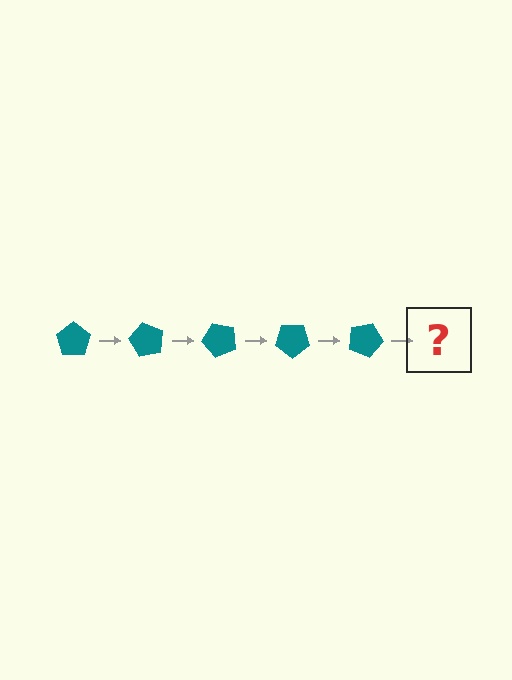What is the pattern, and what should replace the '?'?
The pattern is that the pentagon rotates 60 degrees each step. The '?' should be a teal pentagon rotated 300 degrees.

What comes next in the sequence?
The next element should be a teal pentagon rotated 300 degrees.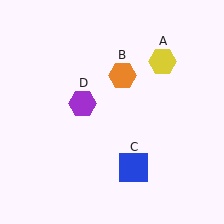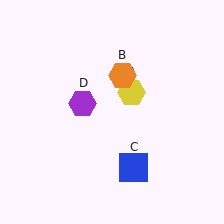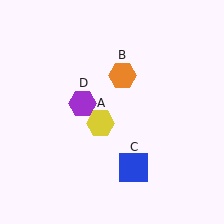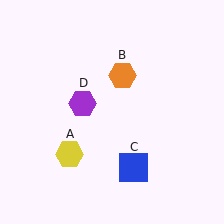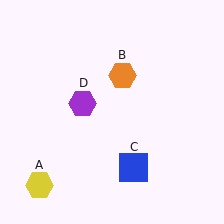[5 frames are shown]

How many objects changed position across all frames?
1 object changed position: yellow hexagon (object A).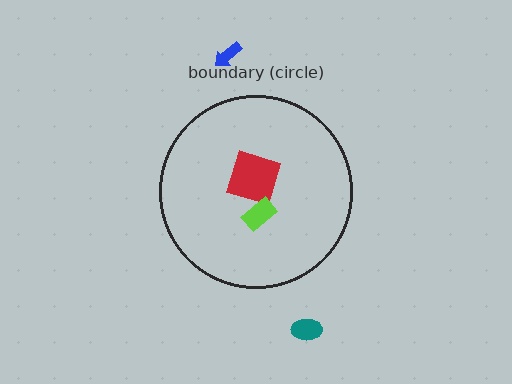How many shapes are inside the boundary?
2 inside, 2 outside.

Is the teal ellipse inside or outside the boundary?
Outside.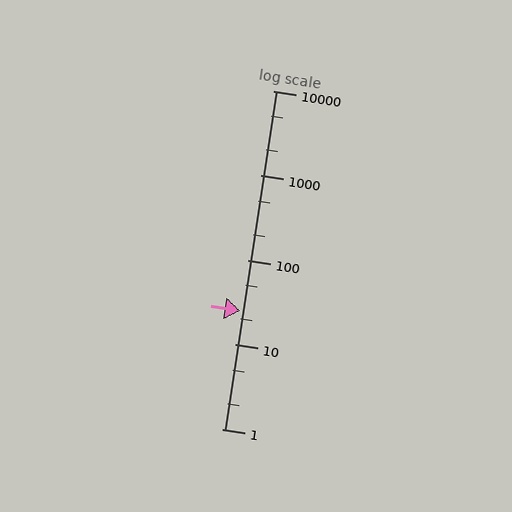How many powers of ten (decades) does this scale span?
The scale spans 4 decades, from 1 to 10000.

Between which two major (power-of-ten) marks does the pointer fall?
The pointer is between 10 and 100.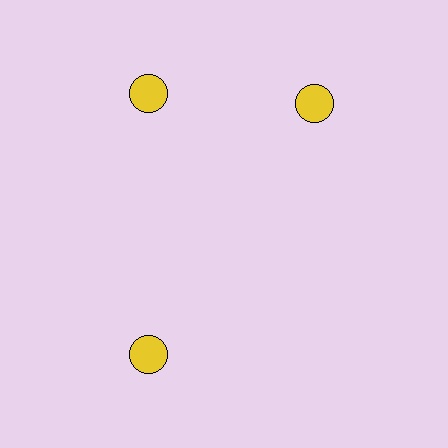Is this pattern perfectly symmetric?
No. The 3 yellow circles are arranged in a ring, but one element near the 3 o'clock position is rotated out of alignment along the ring, breaking the 3-fold rotational symmetry.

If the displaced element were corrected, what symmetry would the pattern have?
It would have 3-fold rotational symmetry — the pattern would map onto itself every 120 degrees.